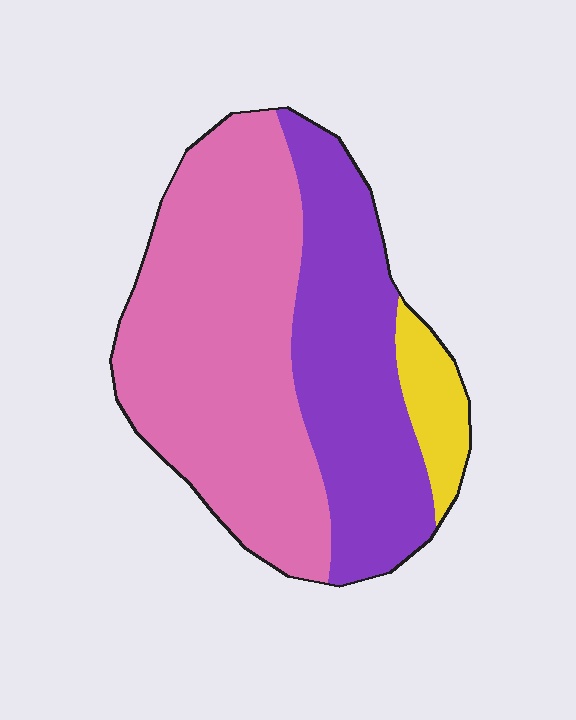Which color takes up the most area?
Pink, at roughly 55%.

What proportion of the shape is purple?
Purple covers around 35% of the shape.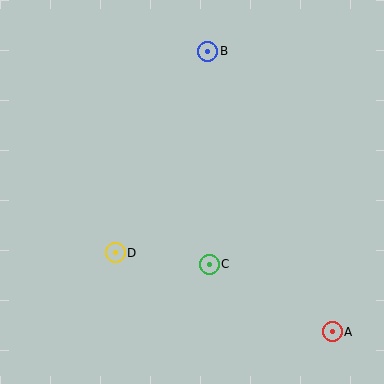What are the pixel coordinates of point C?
Point C is at (209, 264).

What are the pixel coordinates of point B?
Point B is at (208, 51).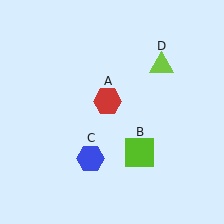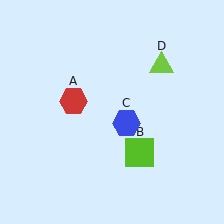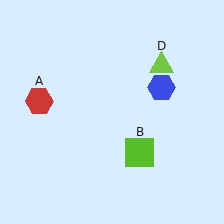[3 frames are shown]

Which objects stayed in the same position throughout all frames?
Lime square (object B) and lime triangle (object D) remained stationary.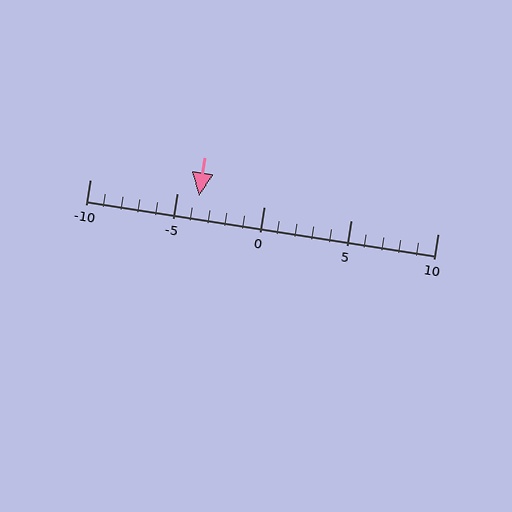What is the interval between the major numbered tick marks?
The major tick marks are spaced 5 units apart.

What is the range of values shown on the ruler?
The ruler shows values from -10 to 10.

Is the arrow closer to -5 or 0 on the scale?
The arrow is closer to -5.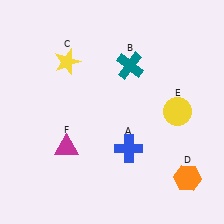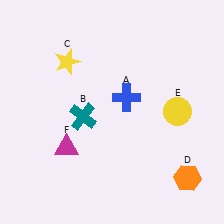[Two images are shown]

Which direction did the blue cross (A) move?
The blue cross (A) moved up.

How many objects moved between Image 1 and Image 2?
2 objects moved between the two images.